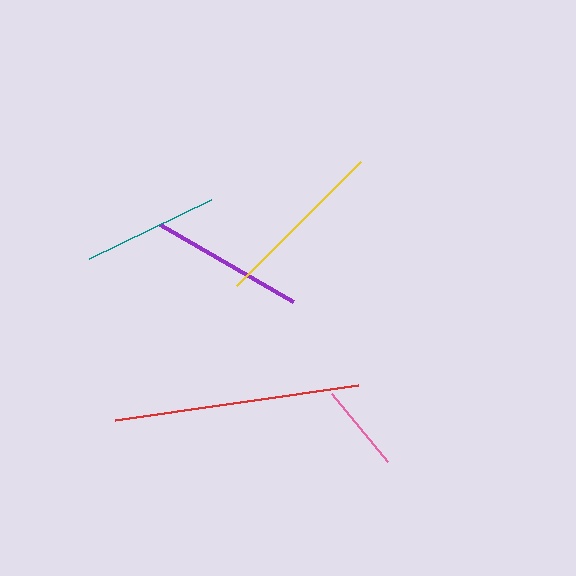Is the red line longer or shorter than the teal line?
The red line is longer than the teal line.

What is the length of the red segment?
The red segment is approximately 245 pixels long.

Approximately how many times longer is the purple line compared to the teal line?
The purple line is approximately 1.1 times the length of the teal line.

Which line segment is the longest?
The red line is the longest at approximately 245 pixels.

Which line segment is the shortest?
The pink line is the shortest at approximately 88 pixels.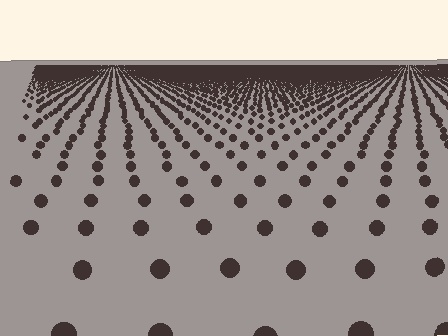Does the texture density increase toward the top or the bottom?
Density increases toward the top.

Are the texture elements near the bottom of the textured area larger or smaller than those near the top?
Larger. Near the bottom, elements are closer to the viewer and appear at a bigger on-screen size.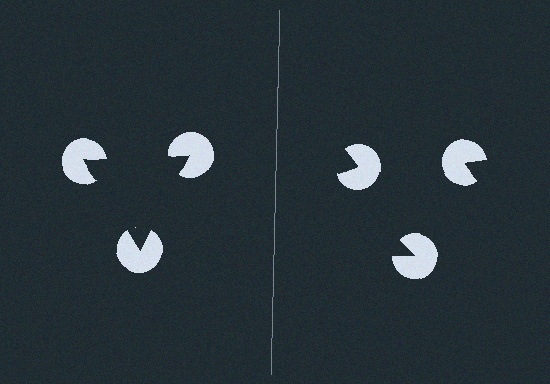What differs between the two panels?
The pac-man discs are positioned identically on both sides; only the wedge orientations differ. On the left they align to a triangle; on the right they are misaligned.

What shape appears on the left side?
An illusory triangle.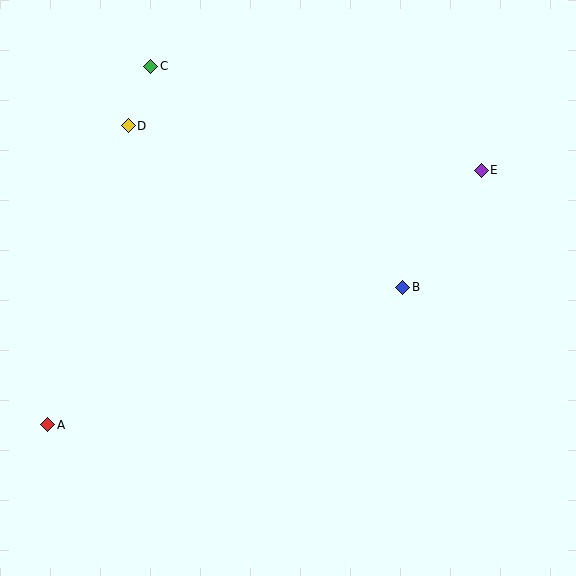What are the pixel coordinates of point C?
Point C is at (151, 66).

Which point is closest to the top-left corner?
Point C is closest to the top-left corner.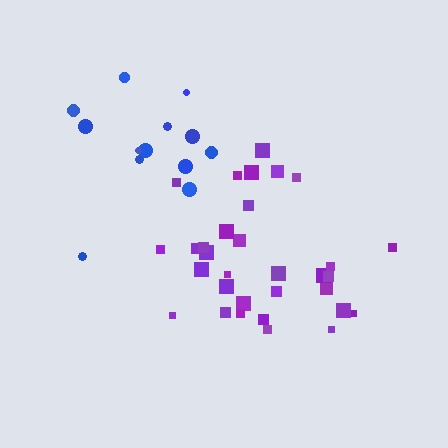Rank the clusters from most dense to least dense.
purple, blue.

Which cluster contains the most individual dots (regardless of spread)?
Purple (32).